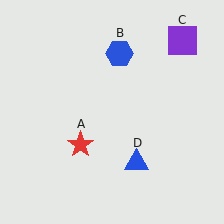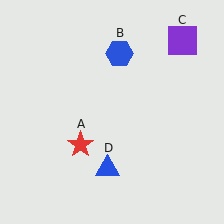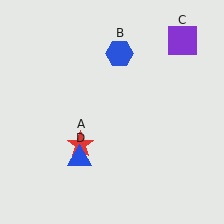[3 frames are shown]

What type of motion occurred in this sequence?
The blue triangle (object D) rotated clockwise around the center of the scene.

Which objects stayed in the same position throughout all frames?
Red star (object A) and blue hexagon (object B) and purple square (object C) remained stationary.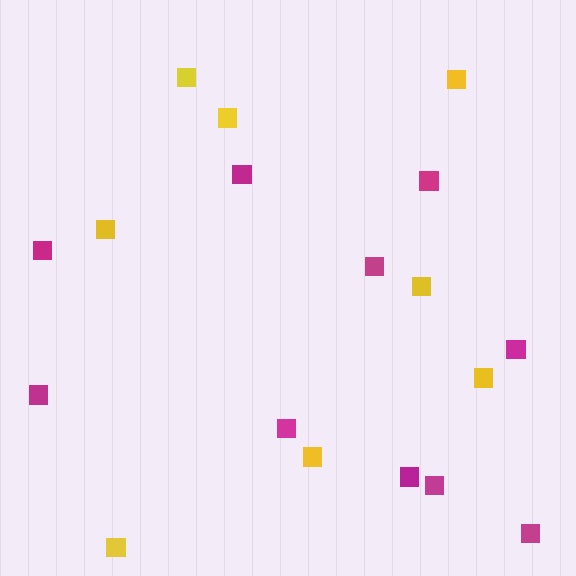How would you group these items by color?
There are 2 groups: one group of magenta squares (10) and one group of yellow squares (8).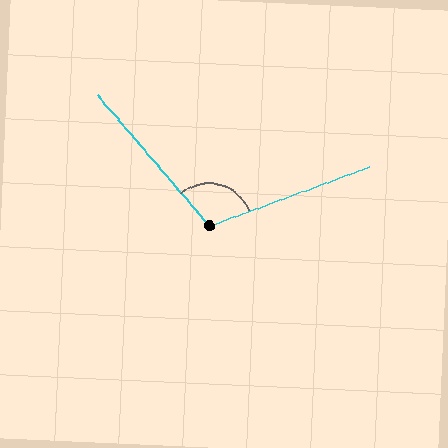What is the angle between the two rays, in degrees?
Approximately 110 degrees.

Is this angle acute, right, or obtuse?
It is obtuse.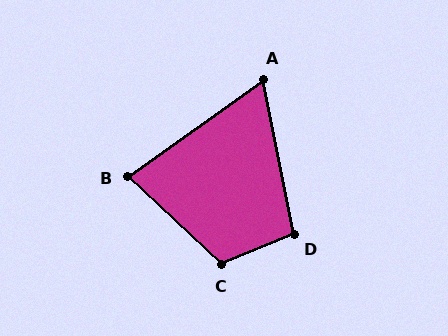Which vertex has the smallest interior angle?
A, at approximately 66 degrees.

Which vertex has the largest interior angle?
C, at approximately 114 degrees.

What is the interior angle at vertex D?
Approximately 101 degrees (obtuse).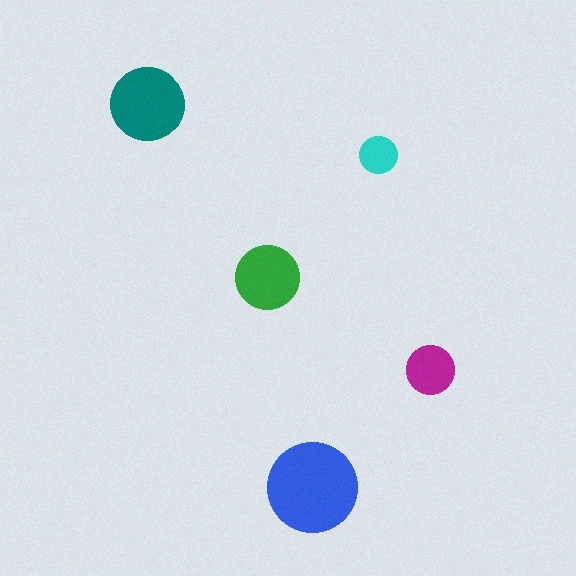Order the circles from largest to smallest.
the blue one, the teal one, the green one, the magenta one, the cyan one.